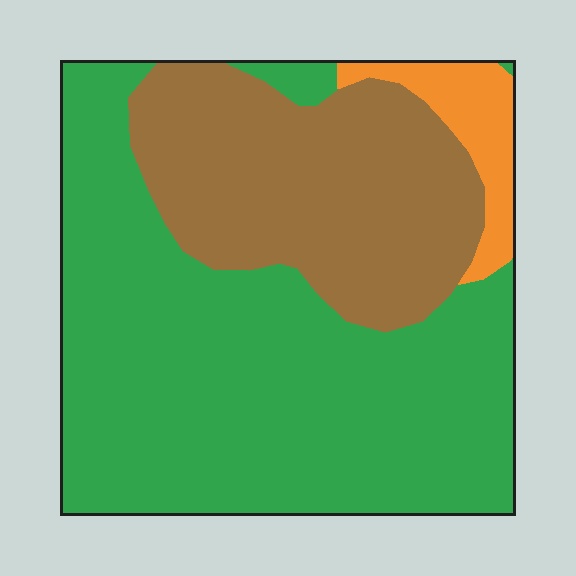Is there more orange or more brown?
Brown.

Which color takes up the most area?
Green, at roughly 60%.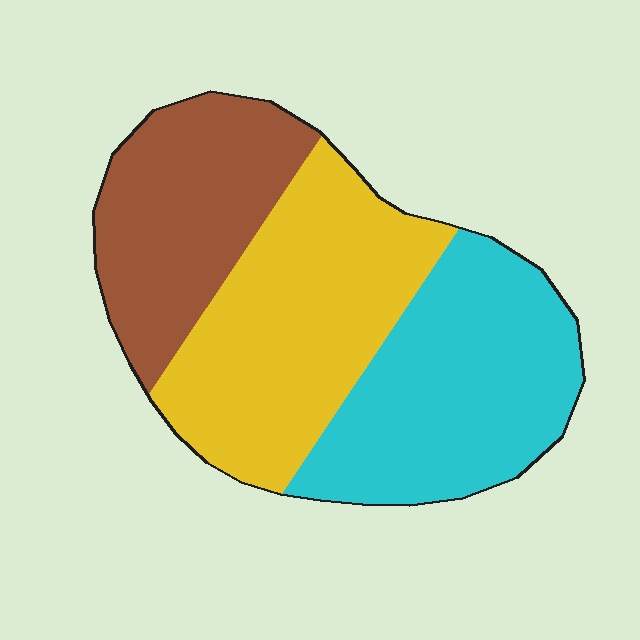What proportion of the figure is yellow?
Yellow covers roughly 40% of the figure.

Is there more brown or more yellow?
Yellow.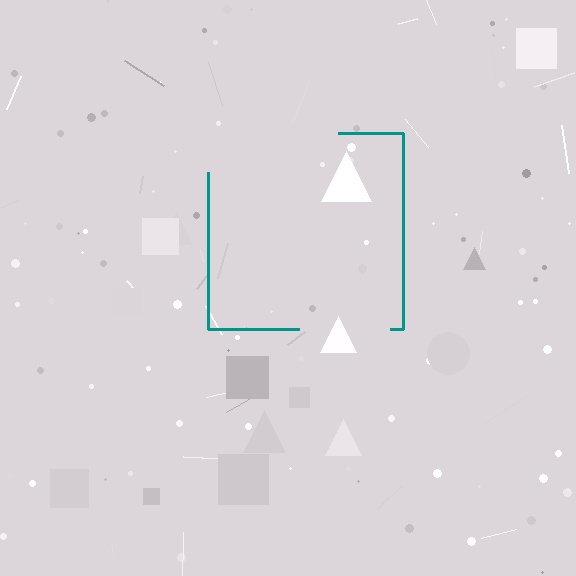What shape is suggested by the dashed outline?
The dashed outline suggests a square.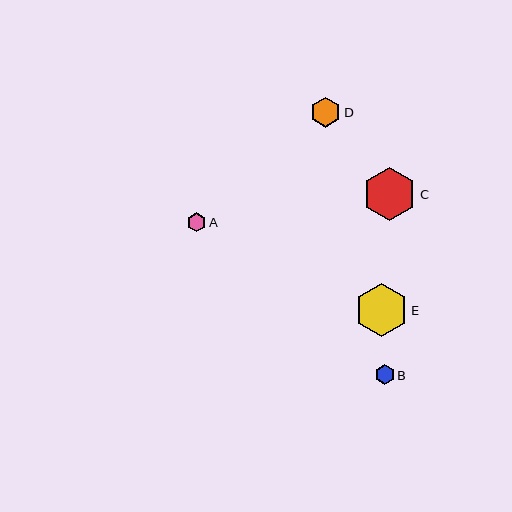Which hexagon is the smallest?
Hexagon A is the smallest with a size of approximately 19 pixels.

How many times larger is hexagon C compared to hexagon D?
Hexagon C is approximately 1.8 times the size of hexagon D.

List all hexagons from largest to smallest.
From largest to smallest: C, E, D, B, A.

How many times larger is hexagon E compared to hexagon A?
Hexagon E is approximately 2.8 times the size of hexagon A.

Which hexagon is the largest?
Hexagon C is the largest with a size of approximately 53 pixels.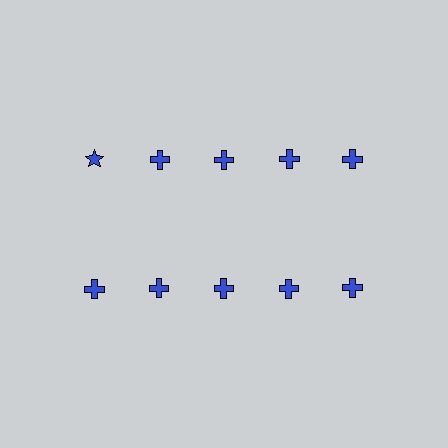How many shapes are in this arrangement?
There are 10 shapes arranged in a grid pattern.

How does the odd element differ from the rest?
It has a different shape: star instead of cross.